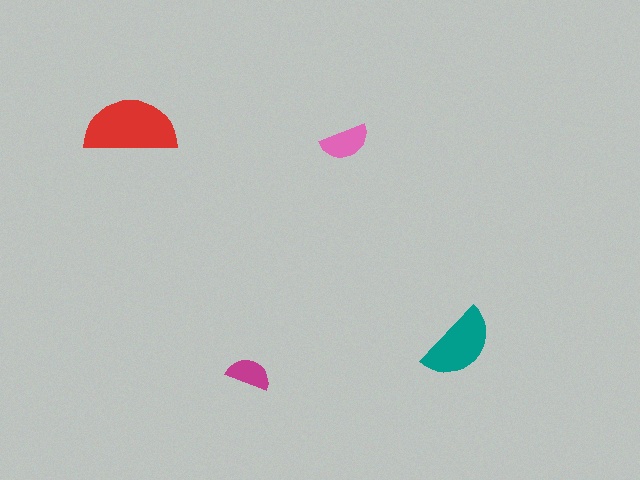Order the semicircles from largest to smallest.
the red one, the teal one, the pink one, the magenta one.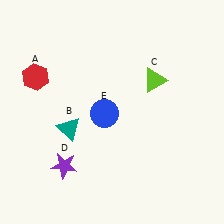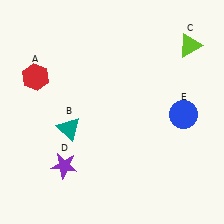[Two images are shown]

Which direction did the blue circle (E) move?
The blue circle (E) moved right.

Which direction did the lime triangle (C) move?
The lime triangle (C) moved right.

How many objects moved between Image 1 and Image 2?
2 objects moved between the two images.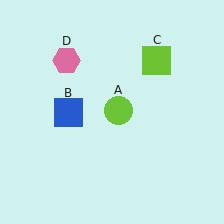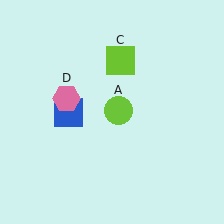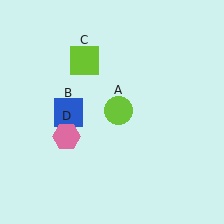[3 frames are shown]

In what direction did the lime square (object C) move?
The lime square (object C) moved left.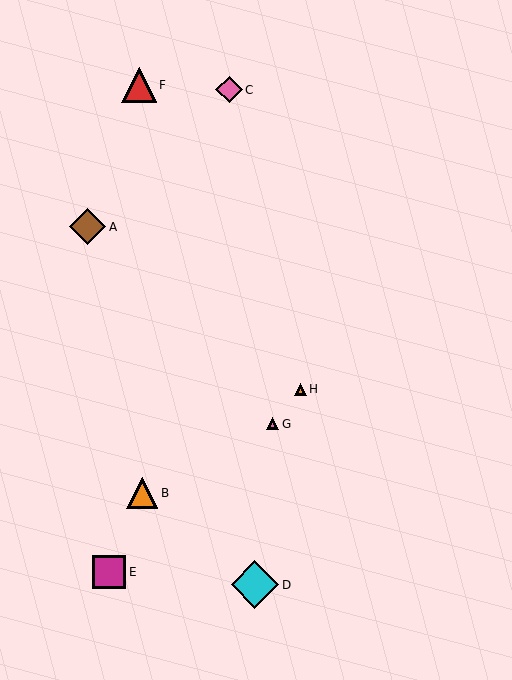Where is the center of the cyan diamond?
The center of the cyan diamond is at (255, 585).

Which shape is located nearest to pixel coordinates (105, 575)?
The magenta square (labeled E) at (109, 572) is nearest to that location.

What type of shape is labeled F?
Shape F is a red triangle.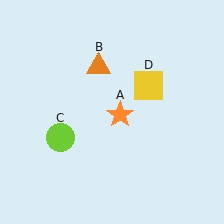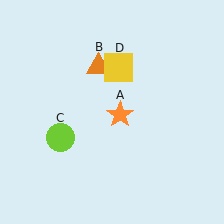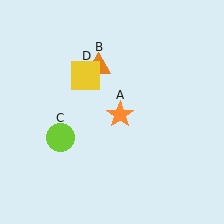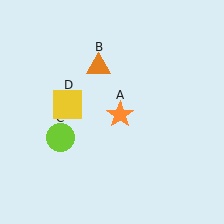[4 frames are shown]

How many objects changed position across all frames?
1 object changed position: yellow square (object D).